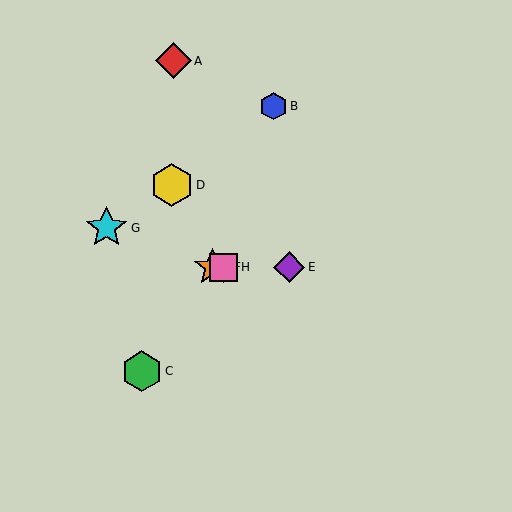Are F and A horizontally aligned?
No, F is at y≈267 and A is at y≈61.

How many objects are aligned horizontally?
3 objects (E, F, H) are aligned horizontally.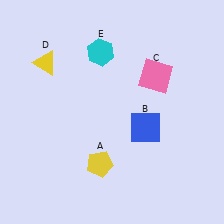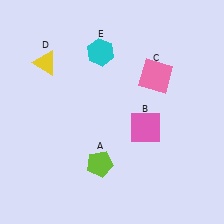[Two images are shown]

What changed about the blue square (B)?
In Image 1, B is blue. In Image 2, it changed to pink.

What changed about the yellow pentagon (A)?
In Image 1, A is yellow. In Image 2, it changed to lime.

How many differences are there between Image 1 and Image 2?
There are 2 differences between the two images.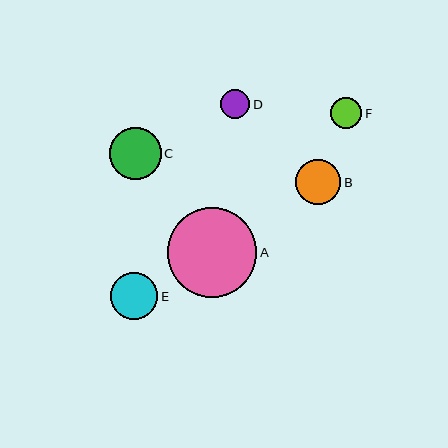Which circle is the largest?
Circle A is the largest with a size of approximately 90 pixels.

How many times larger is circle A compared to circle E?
Circle A is approximately 1.9 times the size of circle E.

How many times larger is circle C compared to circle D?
Circle C is approximately 1.8 times the size of circle D.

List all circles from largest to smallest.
From largest to smallest: A, C, E, B, F, D.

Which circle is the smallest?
Circle D is the smallest with a size of approximately 29 pixels.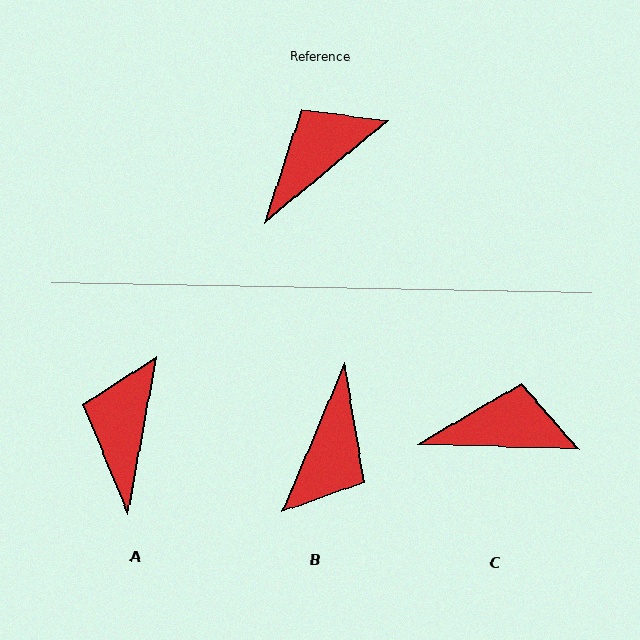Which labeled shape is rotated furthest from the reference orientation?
B, about 153 degrees away.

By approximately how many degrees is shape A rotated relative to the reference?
Approximately 40 degrees counter-clockwise.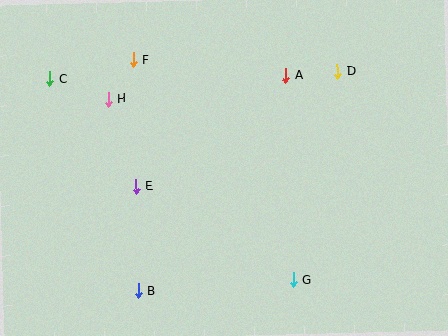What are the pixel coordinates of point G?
Point G is at (293, 280).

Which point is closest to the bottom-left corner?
Point B is closest to the bottom-left corner.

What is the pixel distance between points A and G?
The distance between A and G is 204 pixels.